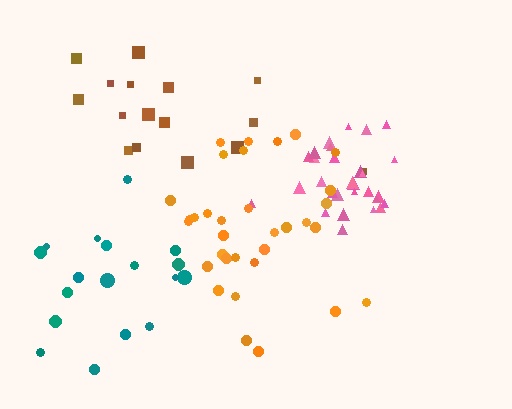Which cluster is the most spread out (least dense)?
Brown.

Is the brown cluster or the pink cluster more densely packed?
Pink.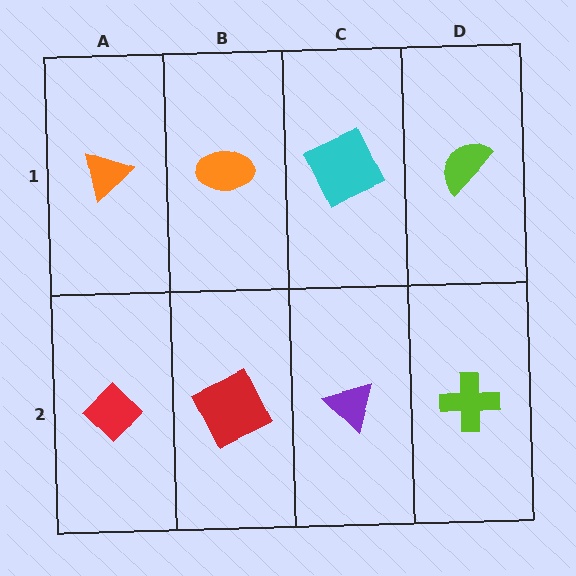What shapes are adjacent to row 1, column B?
A red square (row 2, column B), an orange triangle (row 1, column A), a cyan square (row 1, column C).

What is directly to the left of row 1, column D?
A cyan square.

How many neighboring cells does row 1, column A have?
2.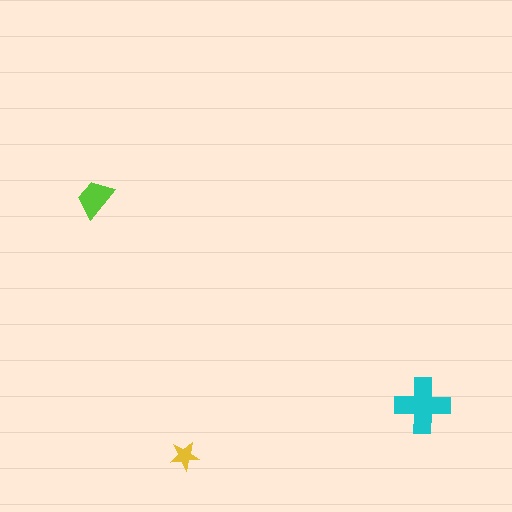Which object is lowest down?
The yellow star is bottommost.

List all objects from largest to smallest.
The cyan cross, the lime trapezoid, the yellow star.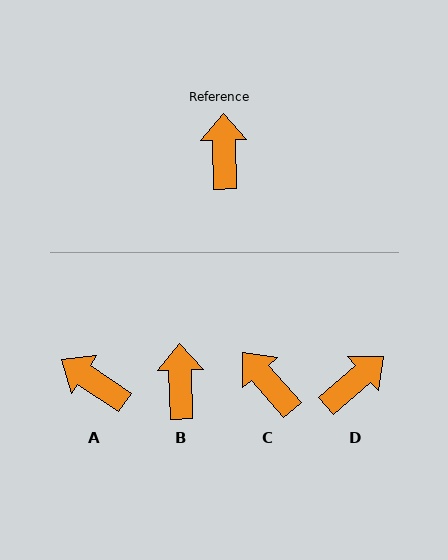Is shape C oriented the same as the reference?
No, it is off by about 39 degrees.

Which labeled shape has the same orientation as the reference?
B.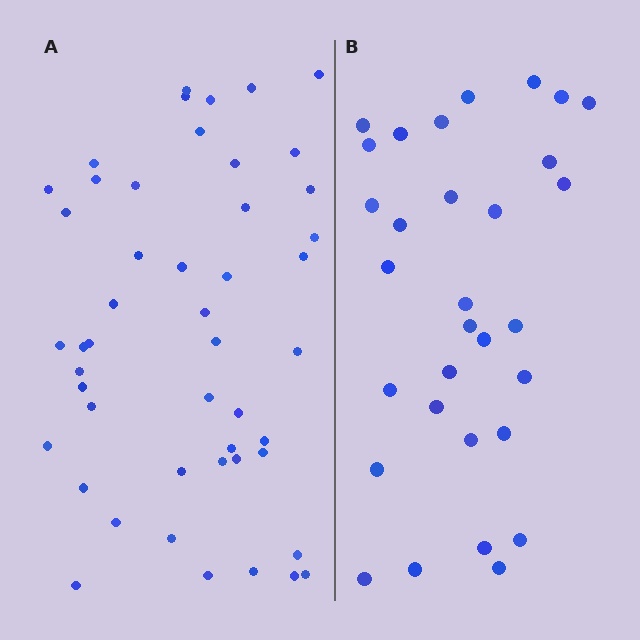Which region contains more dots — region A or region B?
Region A (the left region) has more dots.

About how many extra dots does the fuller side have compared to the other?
Region A has approximately 15 more dots than region B.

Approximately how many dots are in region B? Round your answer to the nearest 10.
About 30 dots. (The exact count is 31, which rounds to 30.)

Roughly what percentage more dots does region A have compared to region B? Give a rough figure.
About 55% more.